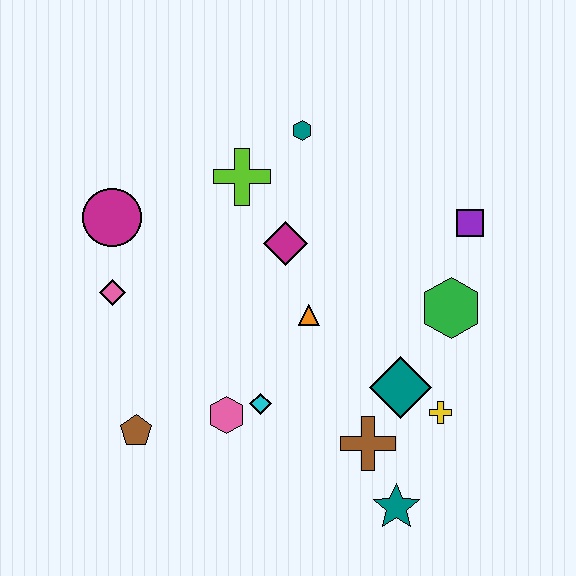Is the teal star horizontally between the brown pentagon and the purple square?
Yes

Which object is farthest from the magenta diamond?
The teal star is farthest from the magenta diamond.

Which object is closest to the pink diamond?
The magenta circle is closest to the pink diamond.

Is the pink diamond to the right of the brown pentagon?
No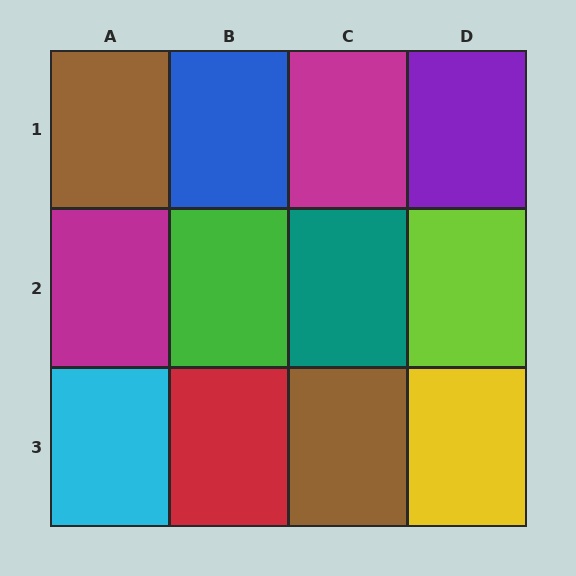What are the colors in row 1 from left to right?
Brown, blue, magenta, purple.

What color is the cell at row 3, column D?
Yellow.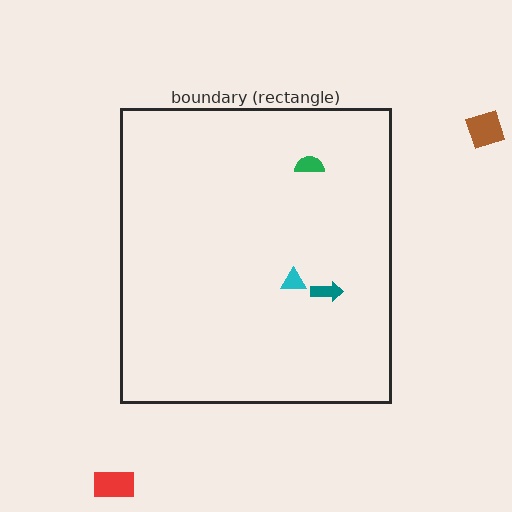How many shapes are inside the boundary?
3 inside, 2 outside.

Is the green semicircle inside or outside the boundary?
Inside.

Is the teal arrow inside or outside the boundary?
Inside.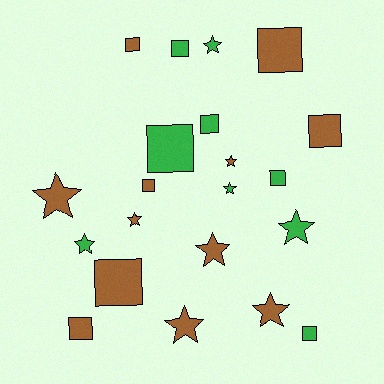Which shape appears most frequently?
Square, with 11 objects.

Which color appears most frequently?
Brown, with 12 objects.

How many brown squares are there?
There are 6 brown squares.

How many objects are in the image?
There are 21 objects.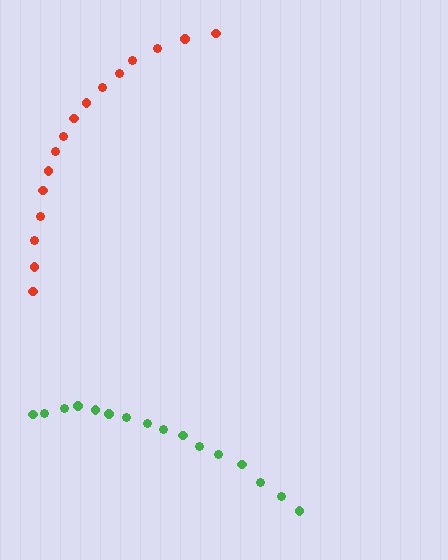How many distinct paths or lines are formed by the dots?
There are 2 distinct paths.